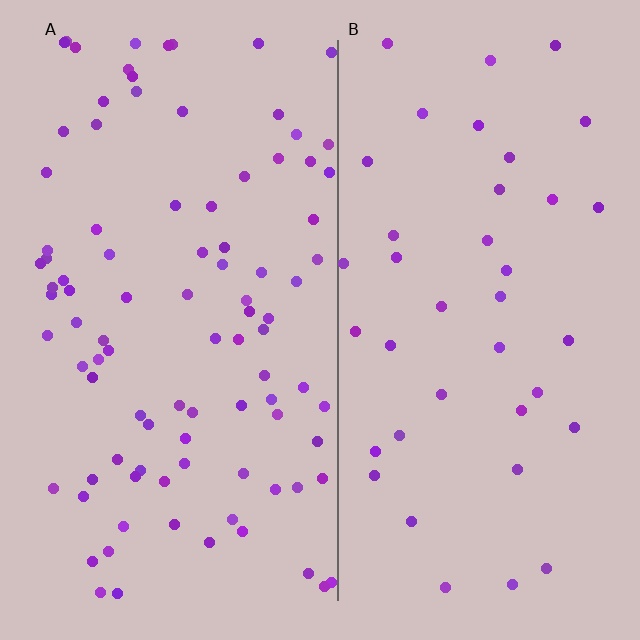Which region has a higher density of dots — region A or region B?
A (the left).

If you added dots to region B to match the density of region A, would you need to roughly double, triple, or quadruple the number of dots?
Approximately double.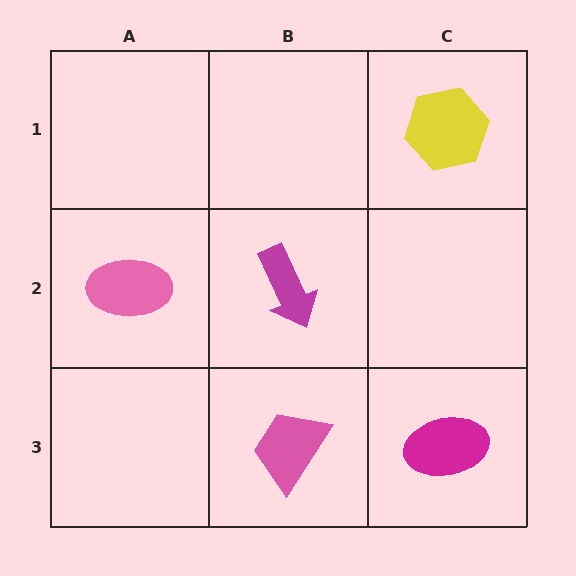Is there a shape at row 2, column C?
No, that cell is empty.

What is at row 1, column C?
A yellow hexagon.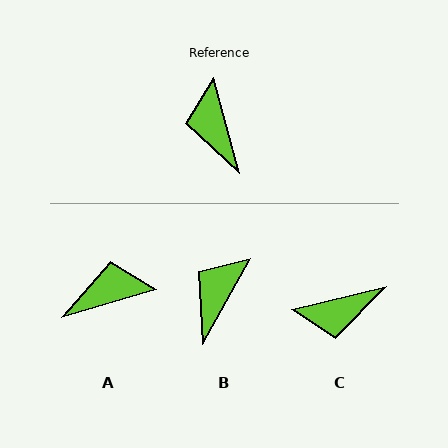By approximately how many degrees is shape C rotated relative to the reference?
Approximately 88 degrees counter-clockwise.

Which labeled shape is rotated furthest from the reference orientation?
A, about 89 degrees away.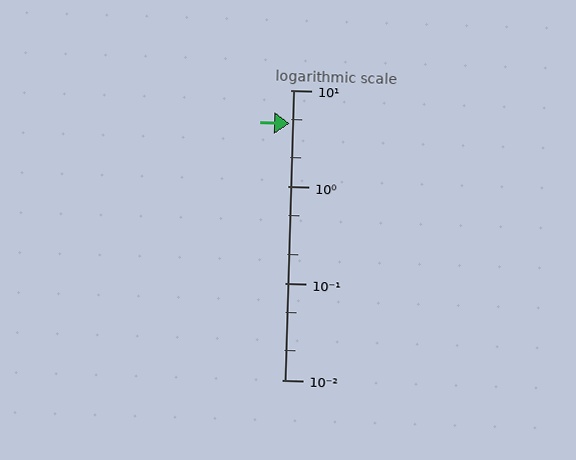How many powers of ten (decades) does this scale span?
The scale spans 3 decades, from 0.01 to 10.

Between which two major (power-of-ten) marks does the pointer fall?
The pointer is between 1 and 10.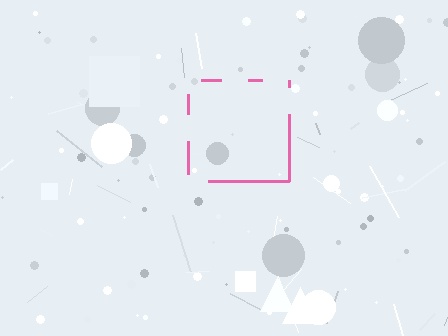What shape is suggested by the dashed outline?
The dashed outline suggests a square.